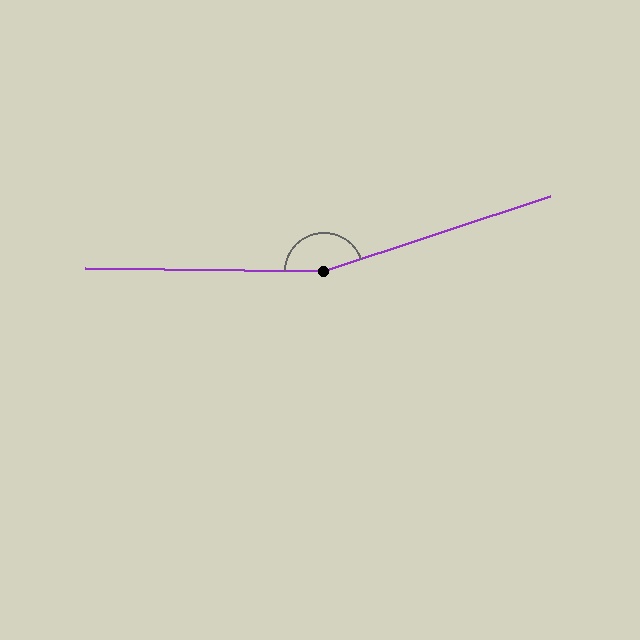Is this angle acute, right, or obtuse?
It is obtuse.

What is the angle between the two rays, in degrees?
Approximately 161 degrees.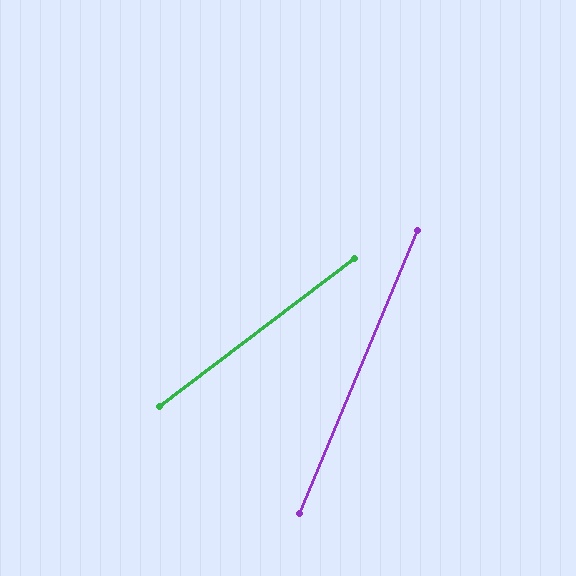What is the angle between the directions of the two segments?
Approximately 30 degrees.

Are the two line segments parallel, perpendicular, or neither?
Neither parallel nor perpendicular — they differ by about 30°.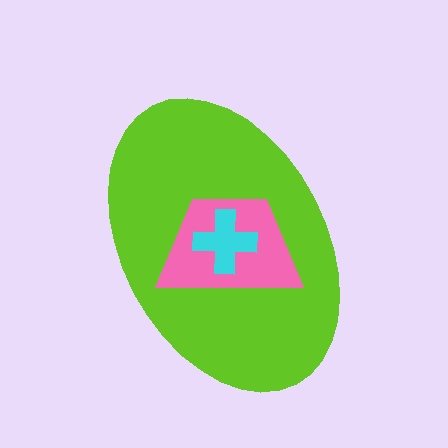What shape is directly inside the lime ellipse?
The pink trapezoid.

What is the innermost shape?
The cyan cross.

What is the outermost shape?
The lime ellipse.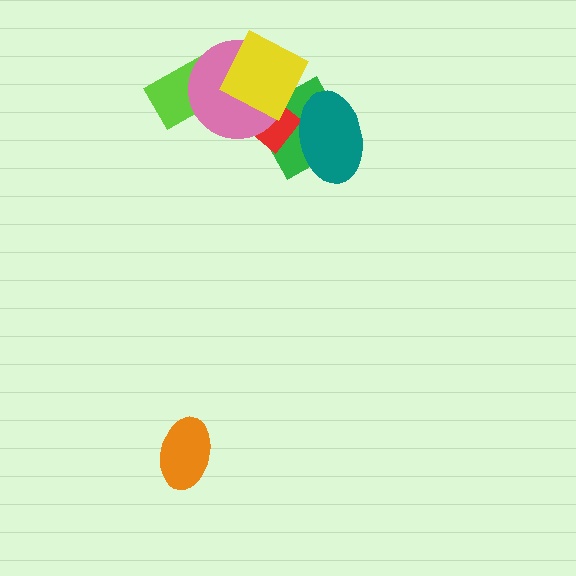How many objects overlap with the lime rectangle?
1 object overlaps with the lime rectangle.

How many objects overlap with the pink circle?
4 objects overlap with the pink circle.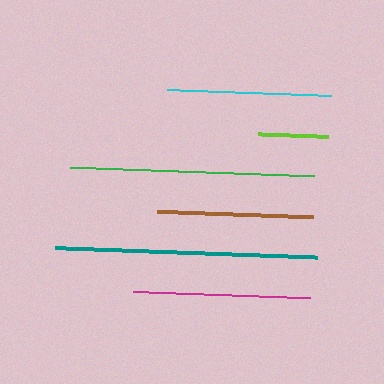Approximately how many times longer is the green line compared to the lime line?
The green line is approximately 3.5 times the length of the lime line.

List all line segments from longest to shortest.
From longest to shortest: teal, green, magenta, cyan, brown, lime.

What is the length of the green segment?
The green segment is approximately 244 pixels long.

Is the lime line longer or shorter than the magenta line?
The magenta line is longer than the lime line.